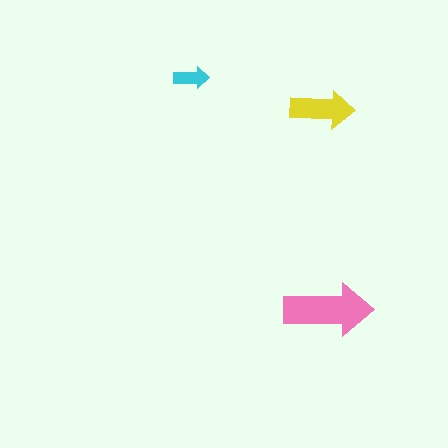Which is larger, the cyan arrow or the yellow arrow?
The yellow one.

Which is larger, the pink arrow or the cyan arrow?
The pink one.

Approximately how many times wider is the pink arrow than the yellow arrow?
About 1.5 times wider.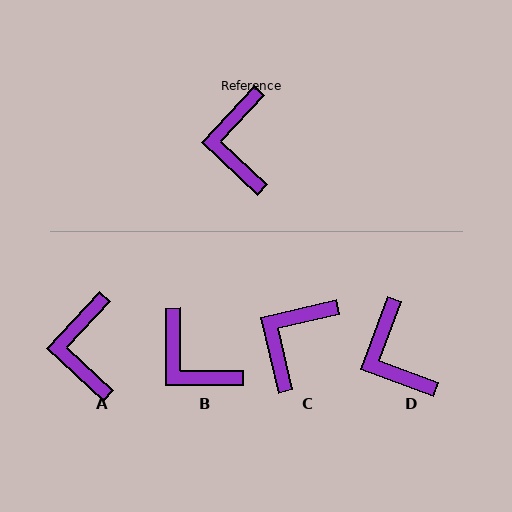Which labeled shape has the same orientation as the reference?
A.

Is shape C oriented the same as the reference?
No, it is off by about 34 degrees.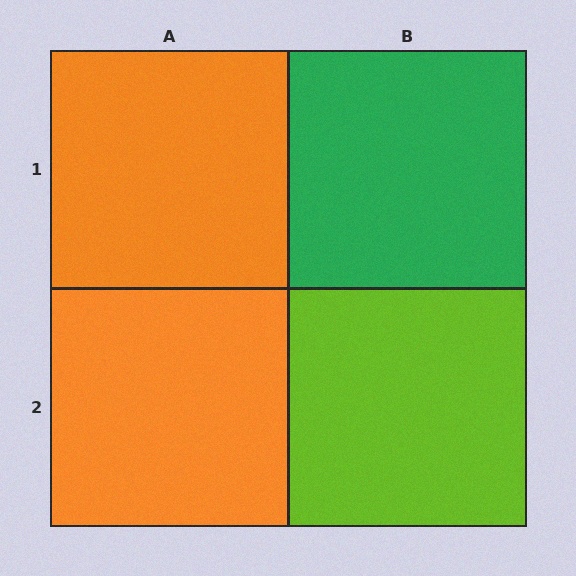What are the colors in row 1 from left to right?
Orange, green.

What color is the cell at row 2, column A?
Orange.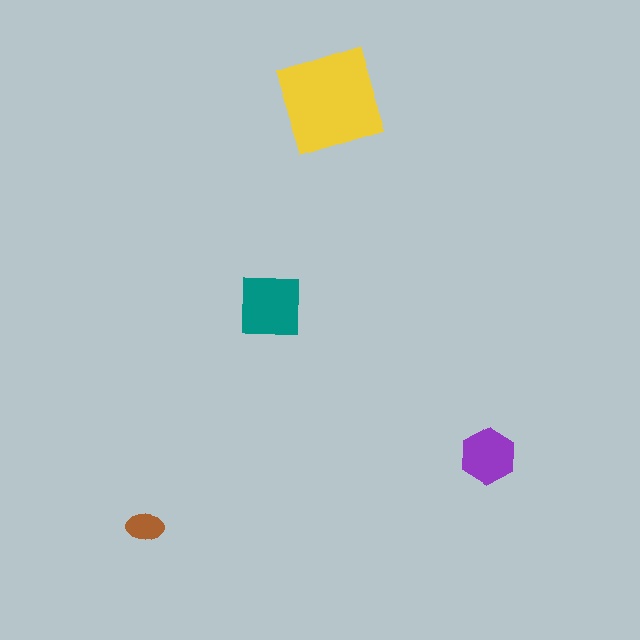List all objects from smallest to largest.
The brown ellipse, the purple hexagon, the teal square, the yellow diamond.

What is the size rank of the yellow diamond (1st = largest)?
1st.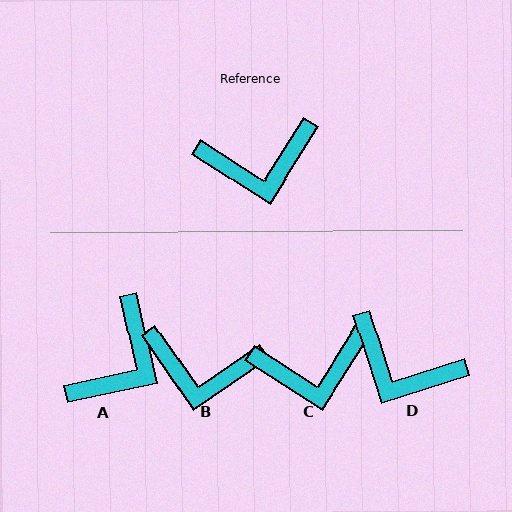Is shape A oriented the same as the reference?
No, it is off by about 45 degrees.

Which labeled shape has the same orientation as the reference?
C.